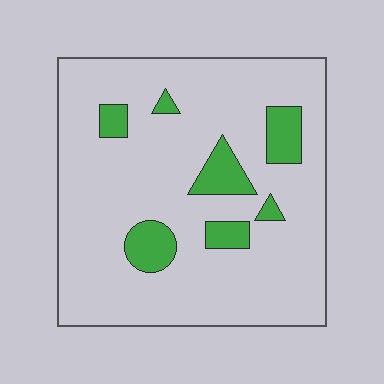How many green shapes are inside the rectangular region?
7.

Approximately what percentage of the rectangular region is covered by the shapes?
Approximately 15%.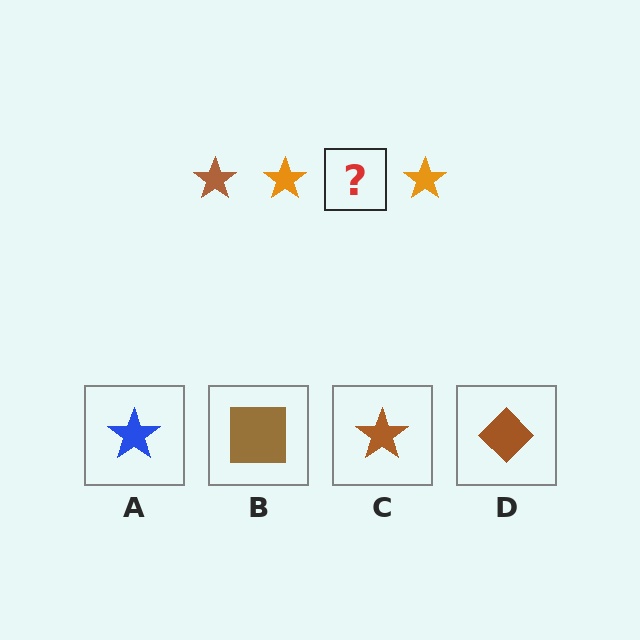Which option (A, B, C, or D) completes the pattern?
C.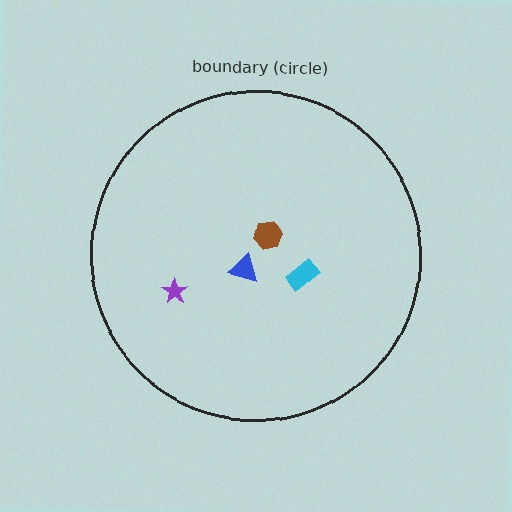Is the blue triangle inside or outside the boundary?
Inside.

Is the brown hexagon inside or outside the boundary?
Inside.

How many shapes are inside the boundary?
4 inside, 0 outside.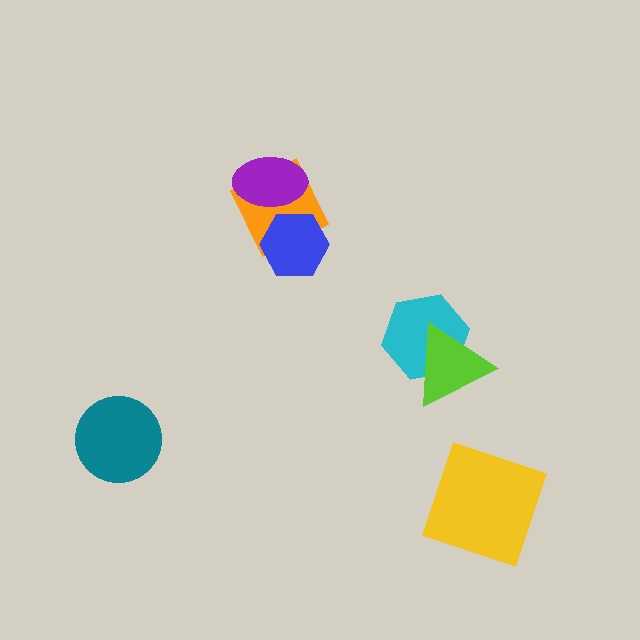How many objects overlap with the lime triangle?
1 object overlaps with the lime triangle.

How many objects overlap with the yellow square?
0 objects overlap with the yellow square.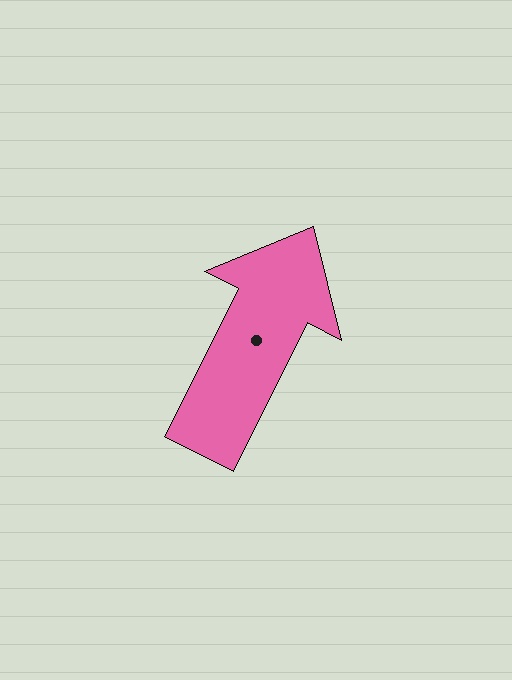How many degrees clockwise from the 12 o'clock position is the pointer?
Approximately 27 degrees.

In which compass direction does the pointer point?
Northeast.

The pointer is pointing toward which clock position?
Roughly 1 o'clock.